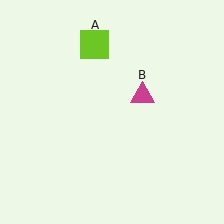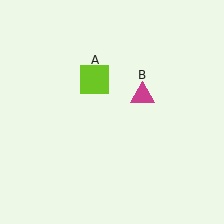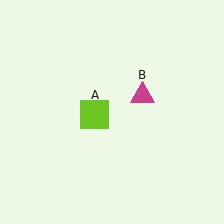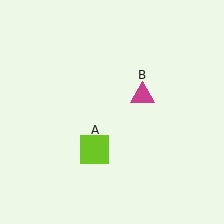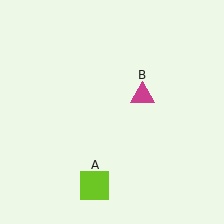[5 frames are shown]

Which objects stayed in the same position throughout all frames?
Magenta triangle (object B) remained stationary.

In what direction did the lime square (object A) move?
The lime square (object A) moved down.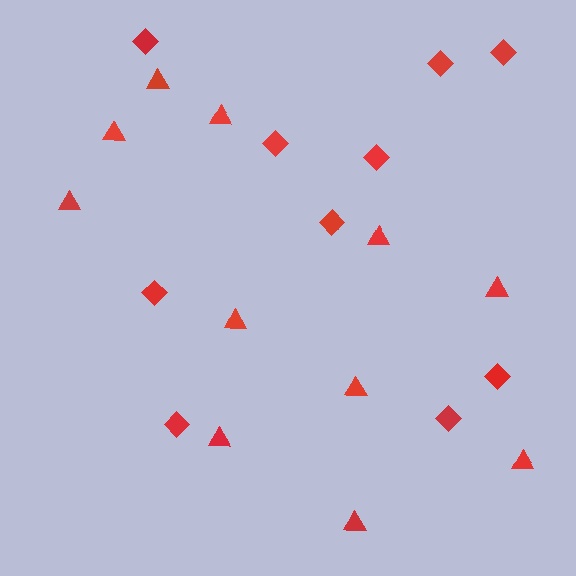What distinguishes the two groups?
There are 2 groups: one group of triangles (11) and one group of diamonds (10).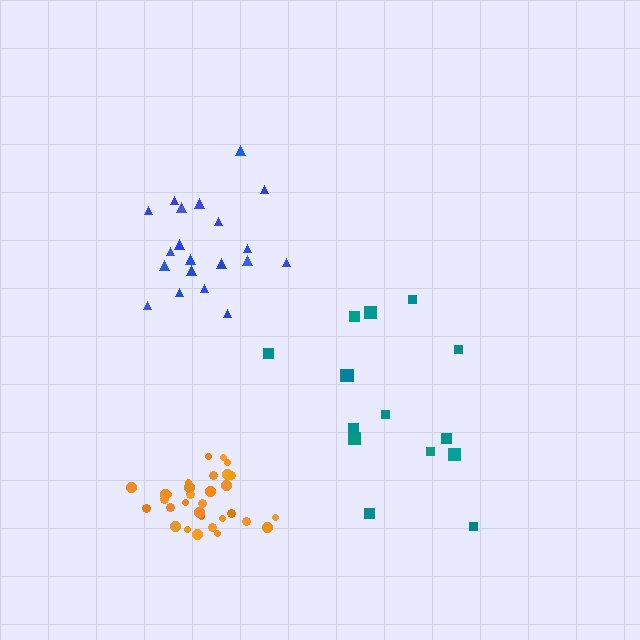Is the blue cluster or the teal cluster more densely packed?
Blue.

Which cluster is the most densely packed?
Orange.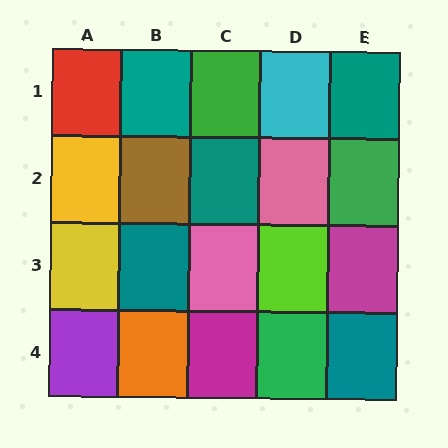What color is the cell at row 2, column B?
Brown.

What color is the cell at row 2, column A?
Yellow.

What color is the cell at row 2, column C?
Teal.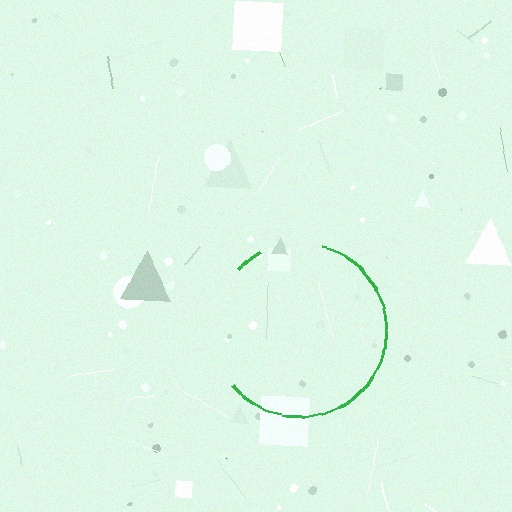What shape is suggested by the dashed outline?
The dashed outline suggests a circle.